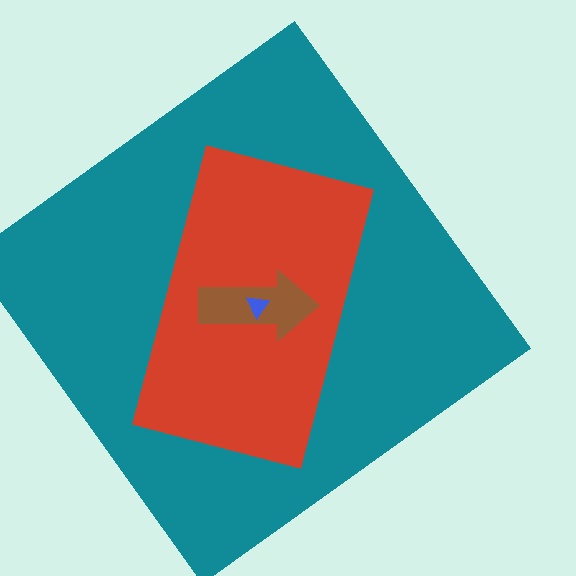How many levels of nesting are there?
4.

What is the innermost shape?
The blue triangle.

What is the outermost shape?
The teal diamond.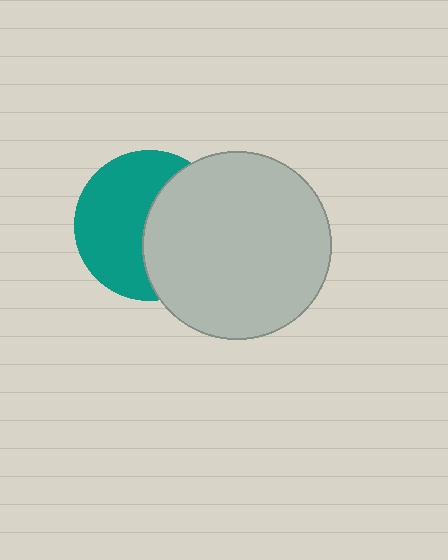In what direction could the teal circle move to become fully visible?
The teal circle could move left. That would shift it out from behind the light gray circle entirely.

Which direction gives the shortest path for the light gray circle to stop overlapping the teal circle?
Moving right gives the shortest separation.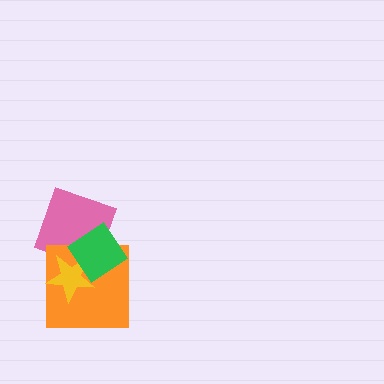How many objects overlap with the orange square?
3 objects overlap with the orange square.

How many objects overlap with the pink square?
3 objects overlap with the pink square.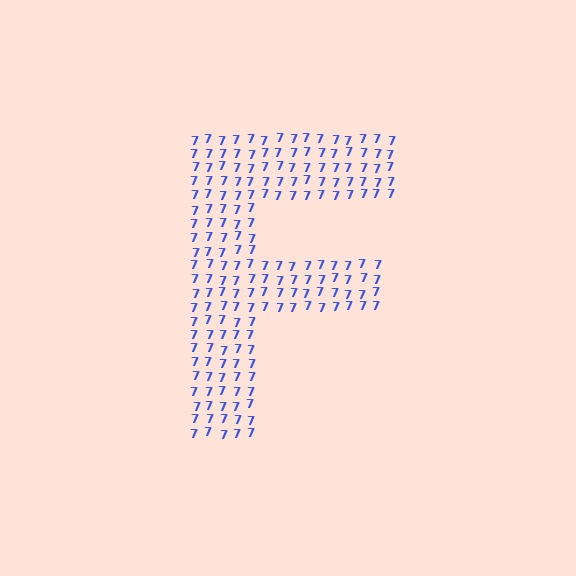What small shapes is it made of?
It is made of small digit 7's.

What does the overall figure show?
The overall figure shows the letter F.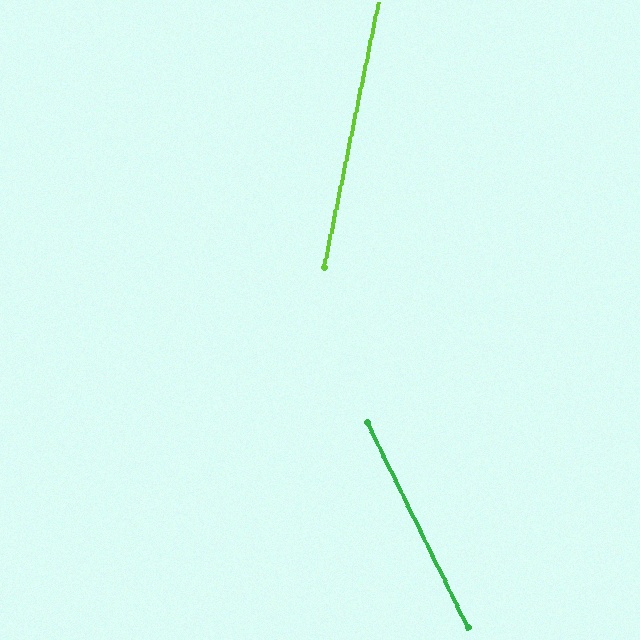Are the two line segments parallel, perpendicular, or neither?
Neither parallel nor perpendicular — they differ by about 38°.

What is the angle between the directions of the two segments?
Approximately 38 degrees.